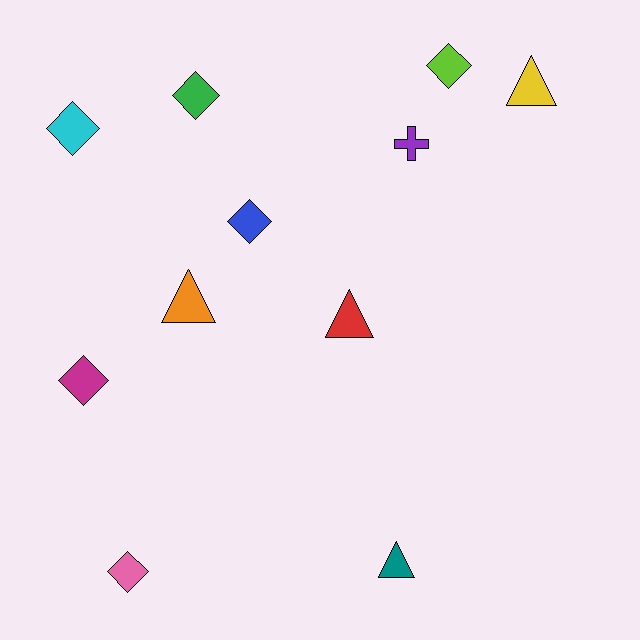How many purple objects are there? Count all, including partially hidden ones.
There is 1 purple object.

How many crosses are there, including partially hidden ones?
There is 1 cross.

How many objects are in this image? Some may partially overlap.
There are 11 objects.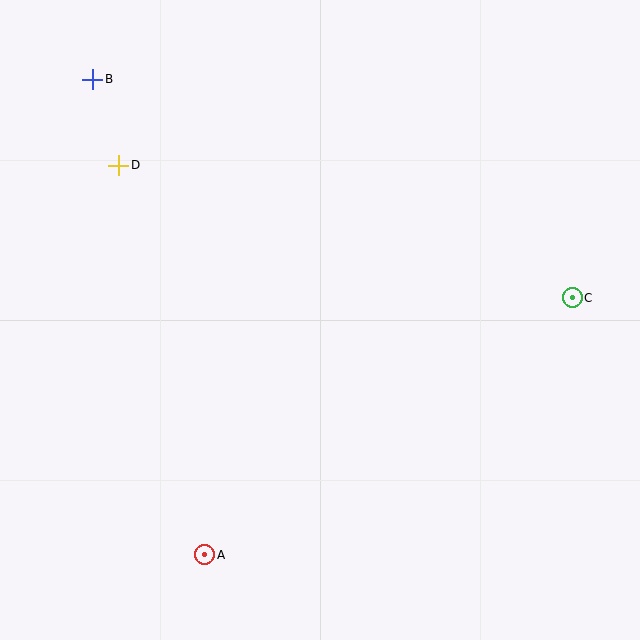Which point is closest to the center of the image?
Point C at (572, 298) is closest to the center.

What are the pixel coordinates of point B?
Point B is at (93, 79).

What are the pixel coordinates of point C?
Point C is at (572, 298).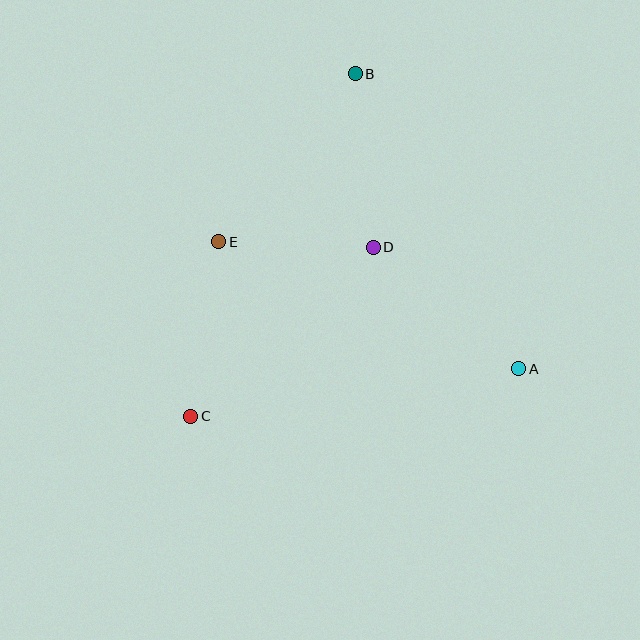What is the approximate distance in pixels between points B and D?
The distance between B and D is approximately 174 pixels.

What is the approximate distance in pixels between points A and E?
The distance between A and E is approximately 326 pixels.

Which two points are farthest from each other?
Points B and C are farthest from each other.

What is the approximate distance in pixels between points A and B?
The distance between A and B is approximately 337 pixels.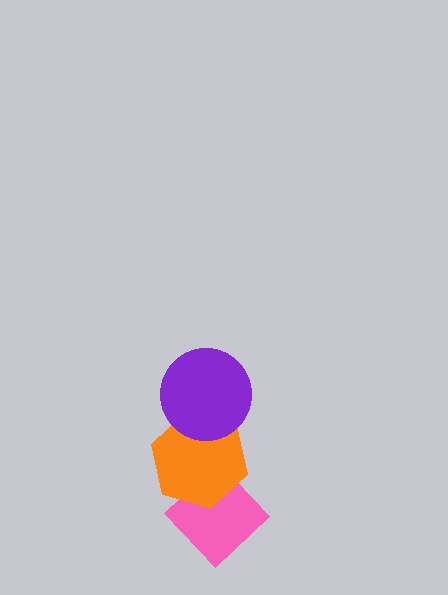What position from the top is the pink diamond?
The pink diamond is 3rd from the top.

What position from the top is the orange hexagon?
The orange hexagon is 2nd from the top.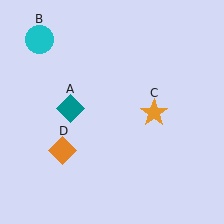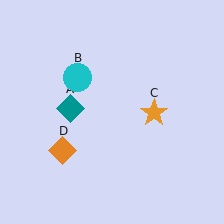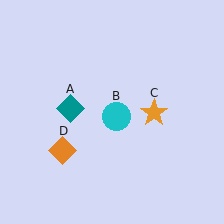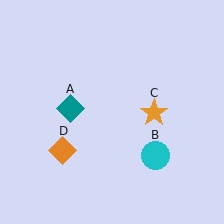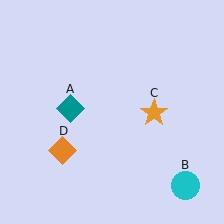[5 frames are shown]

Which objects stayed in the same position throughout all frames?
Teal diamond (object A) and orange star (object C) and orange diamond (object D) remained stationary.